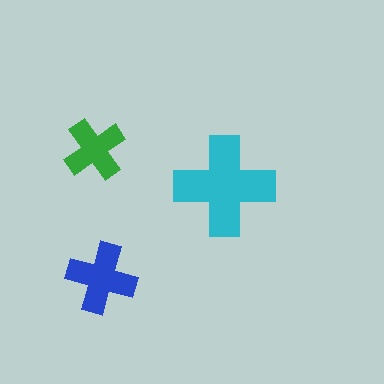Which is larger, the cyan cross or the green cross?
The cyan one.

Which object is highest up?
The green cross is topmost.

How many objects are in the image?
There are 3 objects in the image.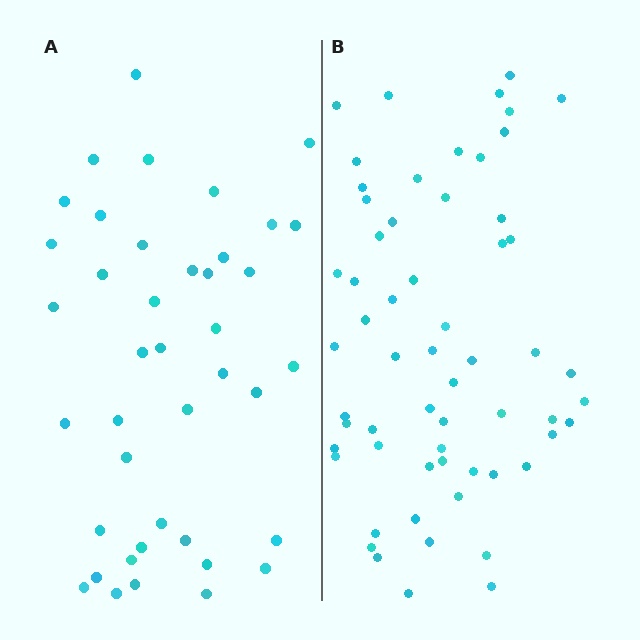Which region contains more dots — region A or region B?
Region B (the right region) has more dots.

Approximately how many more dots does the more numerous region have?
Region B has approximately 20 more dots than region A.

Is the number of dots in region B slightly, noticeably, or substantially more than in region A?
Region B has substantially more. The ratio is roughly 1.5 to 1.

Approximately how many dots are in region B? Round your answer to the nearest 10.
About 60 dots.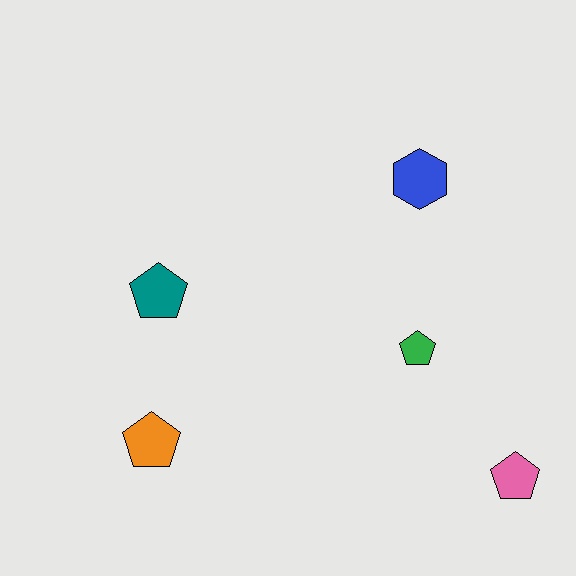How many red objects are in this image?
There are no red objects.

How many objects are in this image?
There are 5 objects.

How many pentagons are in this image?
There are 4 pentagons.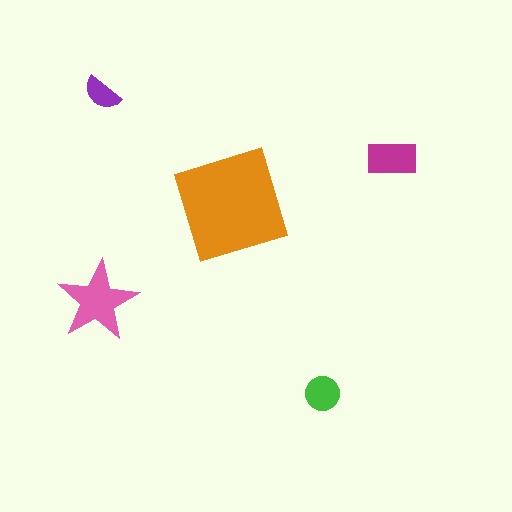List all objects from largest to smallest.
The orange diamond, the pink star, the magenta rectangle, the green circle, the purple semicircle.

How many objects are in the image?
There are 5 objects in the image.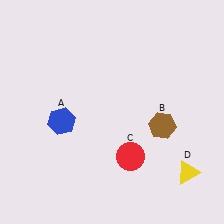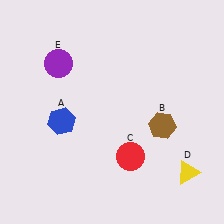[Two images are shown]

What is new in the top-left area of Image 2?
A purple circle (E) was added in the top-left area of Image 2.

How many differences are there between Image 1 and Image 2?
There is 1 difference between the two images.